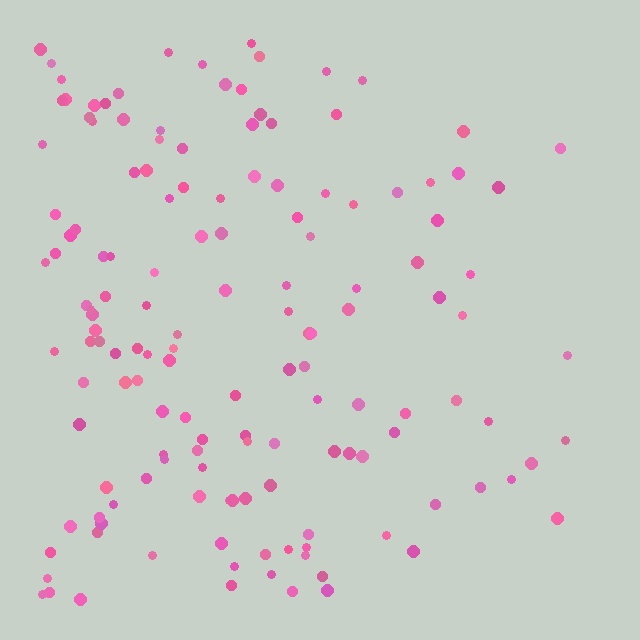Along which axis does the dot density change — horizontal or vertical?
Horizontal.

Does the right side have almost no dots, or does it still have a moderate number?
Still a moderate number, just noticeably fewer than the left.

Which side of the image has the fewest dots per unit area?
The right.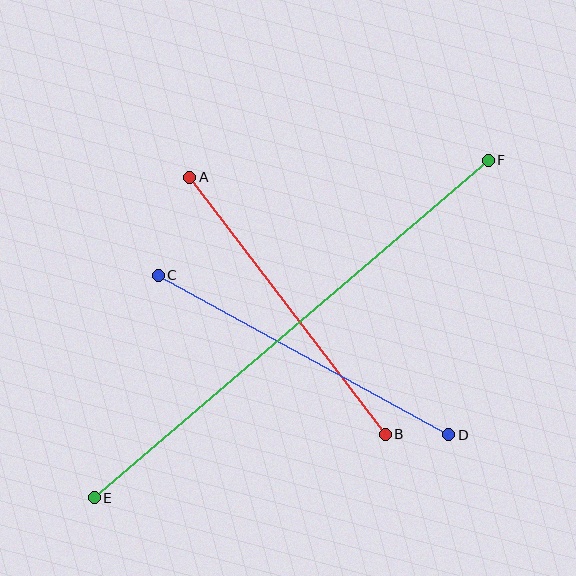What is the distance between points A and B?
The distance is approximately 323 pixels.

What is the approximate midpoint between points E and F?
The midpoint is at approximately (291, 329) pixels.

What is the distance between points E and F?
The distance is approximately 519 pixels.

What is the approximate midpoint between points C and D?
The midpoint is at approximately (303, 355) pixels.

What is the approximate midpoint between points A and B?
The midpoint is at approximately (288, 306) pixels.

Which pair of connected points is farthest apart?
Points E and F are farthest apart.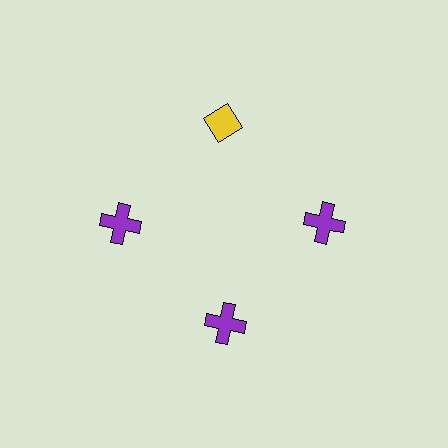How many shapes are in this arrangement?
There are 4 shapes arranged in a ring pattern.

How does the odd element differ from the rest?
It differs in both color (yellow instead of purple) and shape (diamond instead of cross).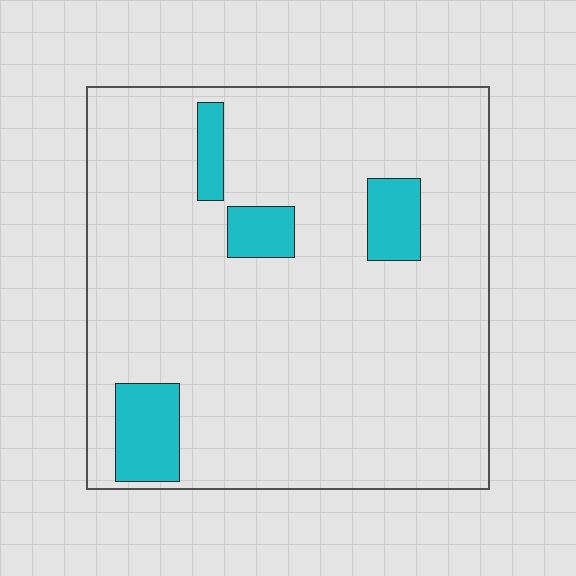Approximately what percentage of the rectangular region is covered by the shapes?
Approximately 10%.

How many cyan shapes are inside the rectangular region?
4.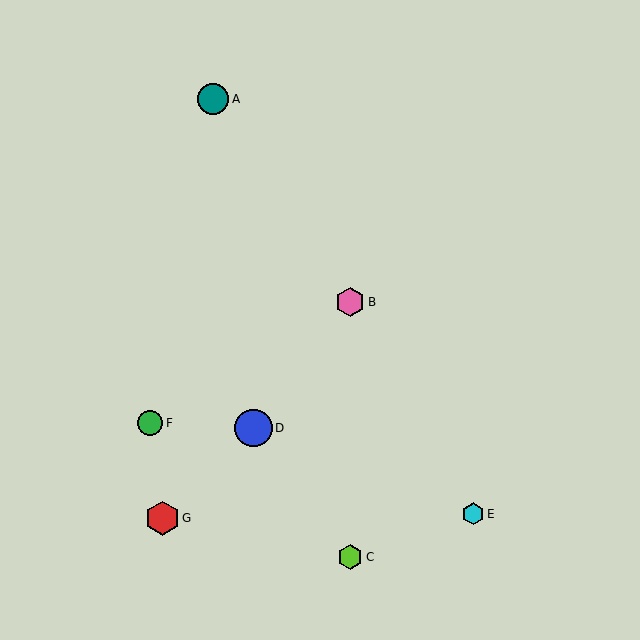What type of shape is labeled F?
Shape F is a green circle.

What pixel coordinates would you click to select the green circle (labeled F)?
Click at (150, 423) to select the green circle F.